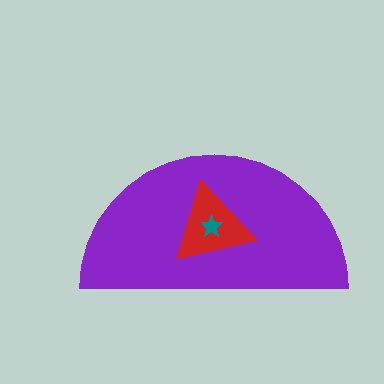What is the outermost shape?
The purple semicircle.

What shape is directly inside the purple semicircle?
The red triangle.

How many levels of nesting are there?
3.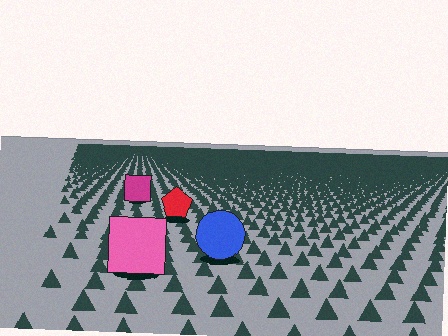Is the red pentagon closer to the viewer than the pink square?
No. The pink square is closer — you can tell from the texture gradient: the ground texture is coarser near it.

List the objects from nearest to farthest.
From nearest to farthest: the pink square, the blue circle, the red pentagon, the magenta square.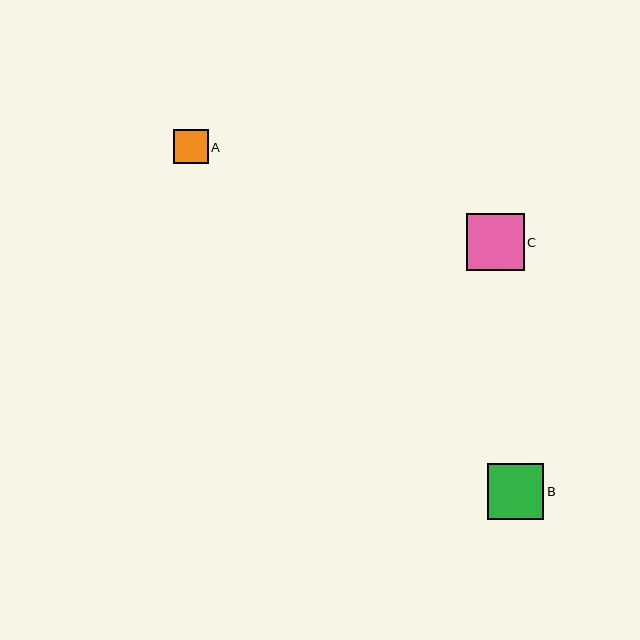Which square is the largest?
Square C is the largest with a size of approximately 58 pixels.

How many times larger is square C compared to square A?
Square C is approximately 1.7 times the size of square A.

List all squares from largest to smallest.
From largest to smallest: C, B, A.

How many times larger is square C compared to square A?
Square C is approximately 1.7 times the size of square A.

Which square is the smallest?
Square A is the smallest with a size of approximately 34 pixels.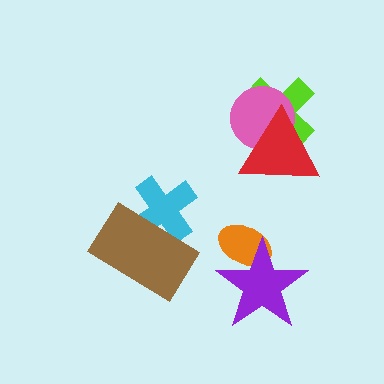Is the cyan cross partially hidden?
Yes, it is partially covered by another shape.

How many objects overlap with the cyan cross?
1 object overlaps with the cyan cross.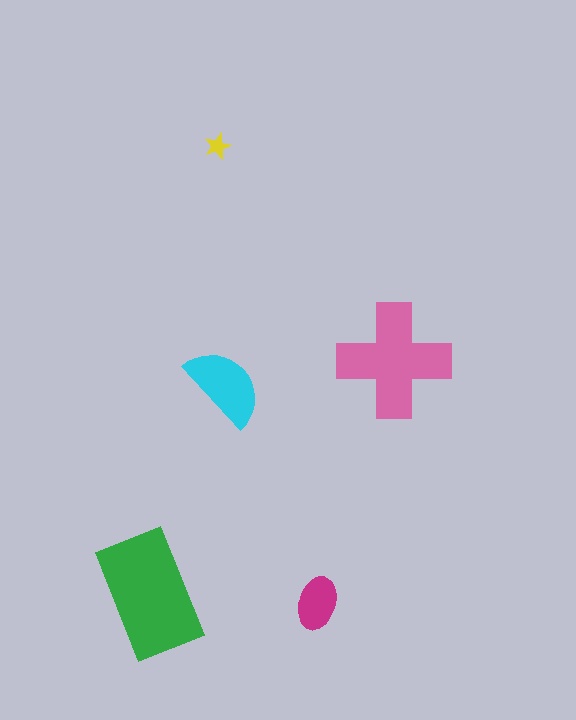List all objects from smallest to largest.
The yellow star, the magenta ellipse, the cyan semicircle, the pink cross, the green rectangle.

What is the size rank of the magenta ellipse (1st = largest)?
4th.